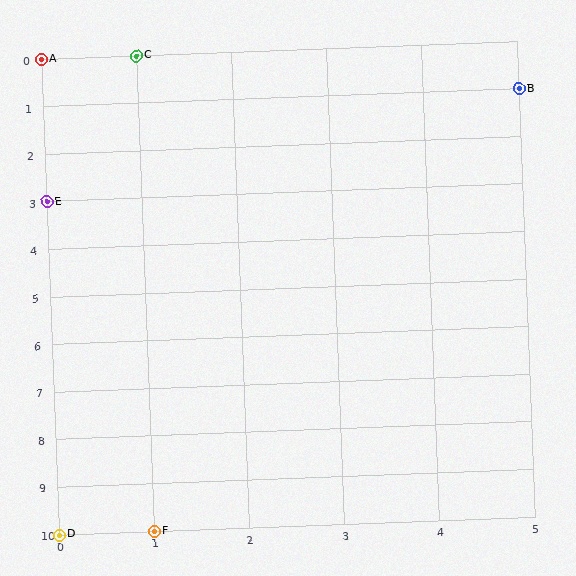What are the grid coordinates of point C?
Point C is at grid coordinates (1, 0).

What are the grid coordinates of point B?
Point B is at grid coordinates (5, 1).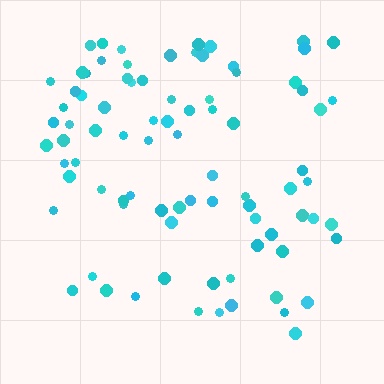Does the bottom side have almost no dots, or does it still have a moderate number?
Still a moderate number, just noticeably fewer than the top.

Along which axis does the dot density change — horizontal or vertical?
Vertical.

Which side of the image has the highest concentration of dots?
The top.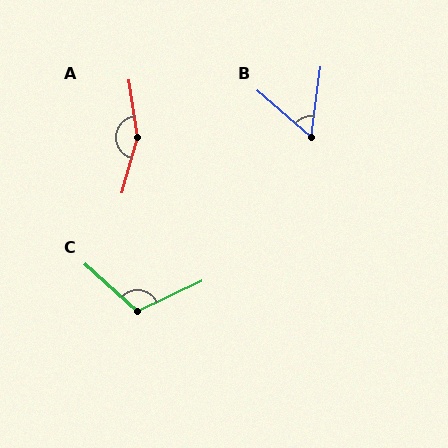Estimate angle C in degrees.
Approximately 113 degrees.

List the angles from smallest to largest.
B (57°), C (113°), A (156°).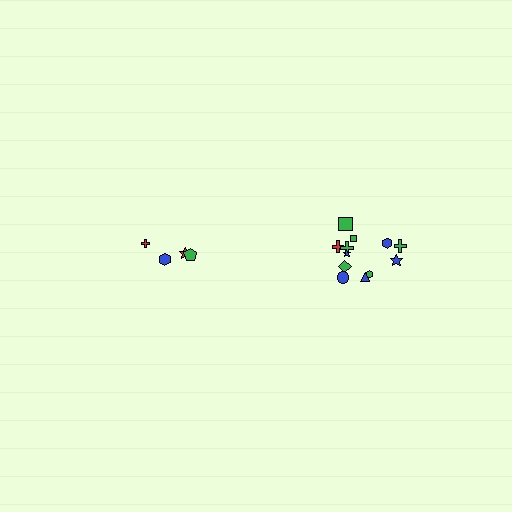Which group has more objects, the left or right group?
The right group.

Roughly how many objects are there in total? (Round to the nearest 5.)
Roughly 15 objects in total.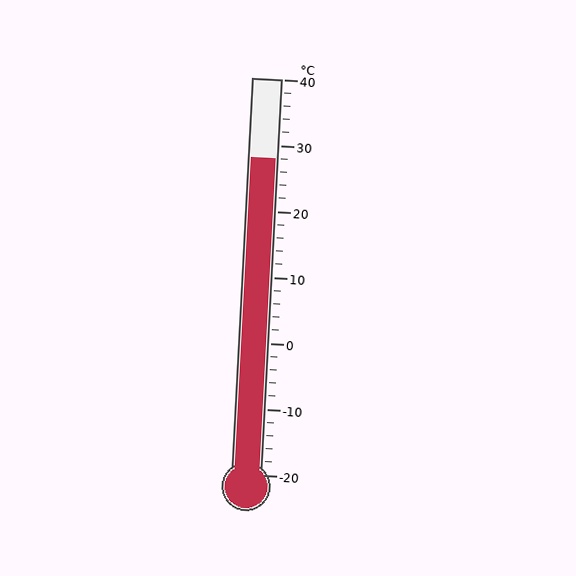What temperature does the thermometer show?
The thermometer shows approximately 28°C.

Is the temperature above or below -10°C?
The temperature is above -10°C.